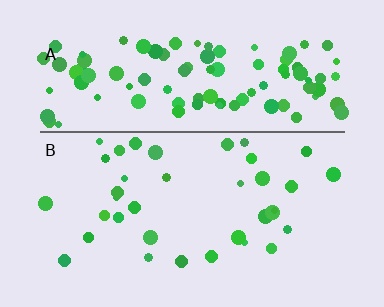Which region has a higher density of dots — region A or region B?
A (the top).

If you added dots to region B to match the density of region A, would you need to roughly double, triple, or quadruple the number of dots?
Approximately triple.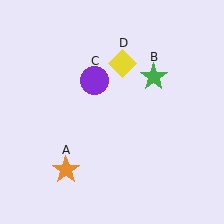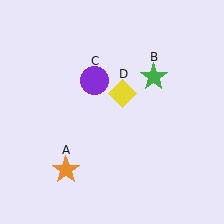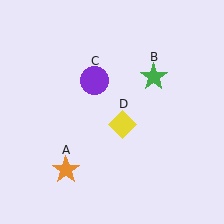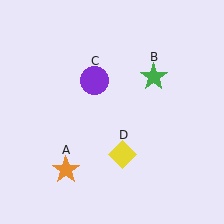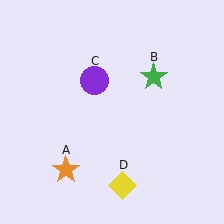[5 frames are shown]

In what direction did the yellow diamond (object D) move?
The yellow diamond (object D) moved down.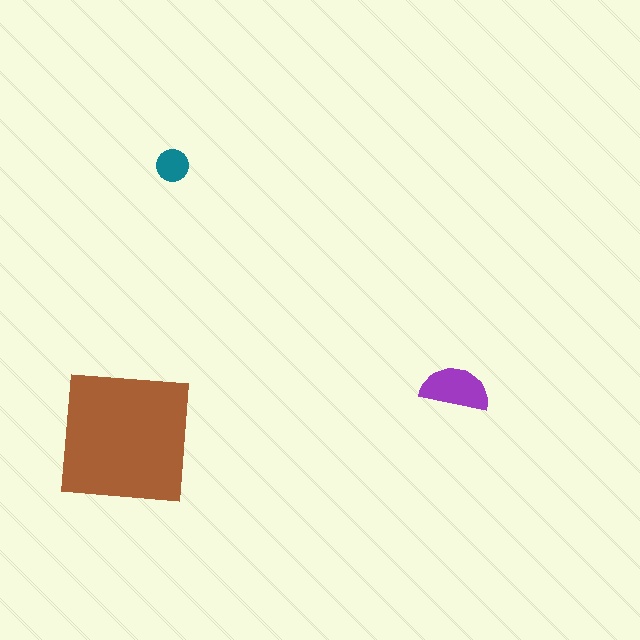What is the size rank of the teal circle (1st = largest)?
3rd.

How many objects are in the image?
There are 3 objects in the image.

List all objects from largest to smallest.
The brown square, the purple semicircle, the teal circle.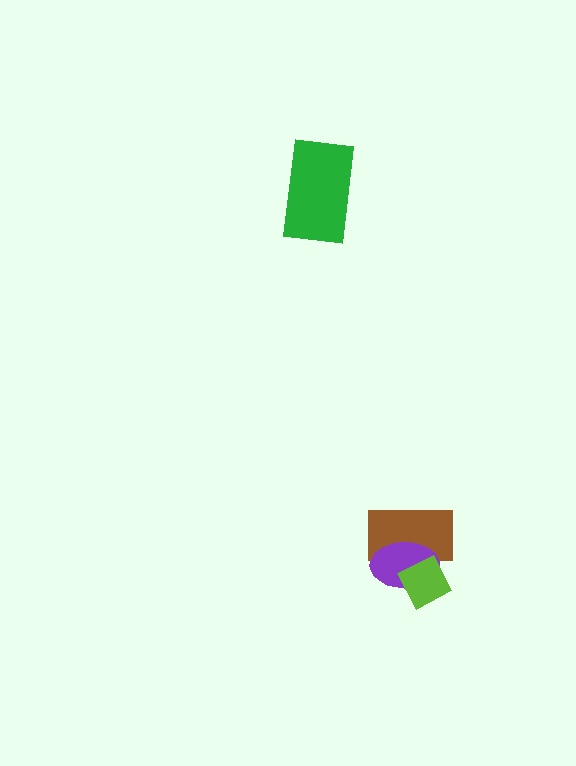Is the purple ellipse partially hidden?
Yes, it is partially covered by another shape.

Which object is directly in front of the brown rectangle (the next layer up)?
The purple ellipse is directly in front of the brown rectangle.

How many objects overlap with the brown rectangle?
2 objects overlap with the brown rectangle.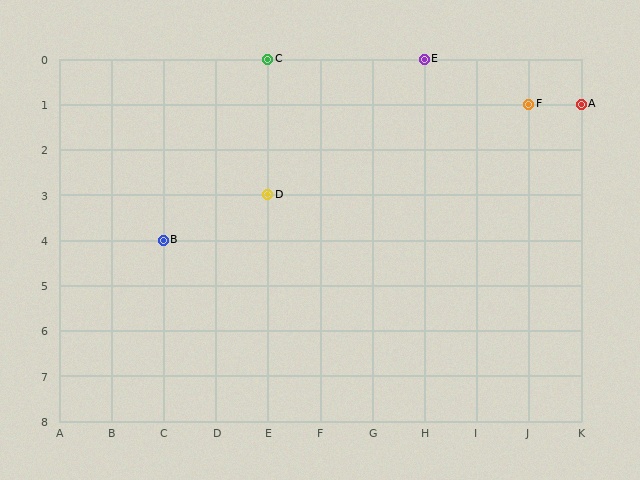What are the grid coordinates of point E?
Point E is at grid coordinates (H, 0).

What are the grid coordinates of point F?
Point F is at grid coordinates (J, 1).